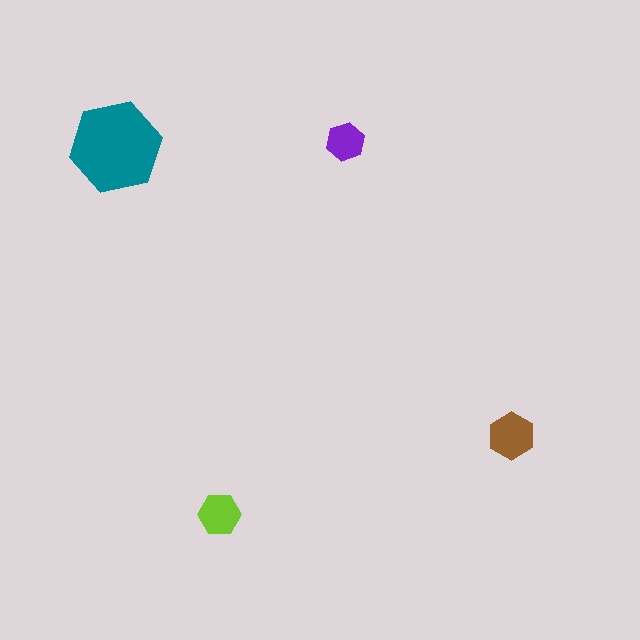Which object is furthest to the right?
The brown hexagon is rightmost.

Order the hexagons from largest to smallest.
the teal one, the brown one, the lime one, the purple one.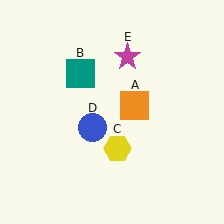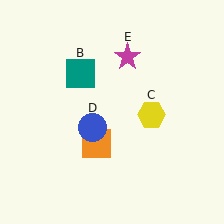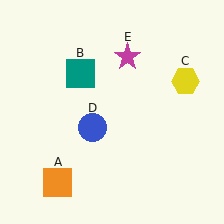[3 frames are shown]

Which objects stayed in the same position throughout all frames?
Teal square (object B) and blue circle (object D) and magenta star (object E) remained stationary.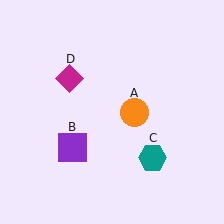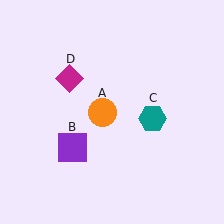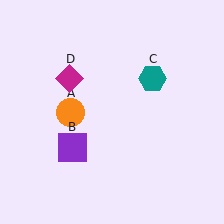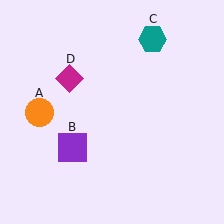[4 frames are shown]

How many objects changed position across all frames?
2 objects changed position: orange circle (object A), teal hexagon (object C).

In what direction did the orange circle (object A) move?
The orange circle (object A) moved left.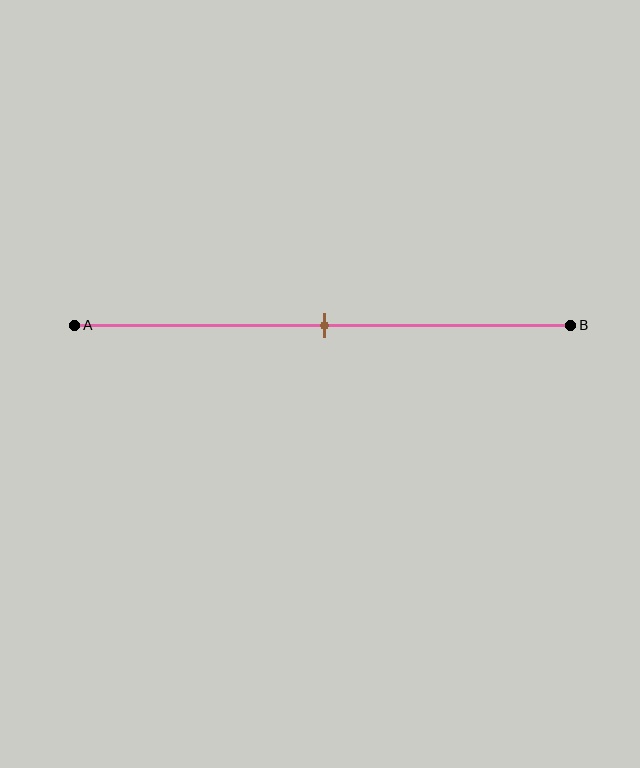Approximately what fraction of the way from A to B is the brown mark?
The brown mark is approximately 50% of the way from A to B.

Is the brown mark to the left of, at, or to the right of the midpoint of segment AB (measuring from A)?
The brown mark is approximately at the midpoint of segment AB.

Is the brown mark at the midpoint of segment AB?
Yes, the mark is approximately at the midpoint.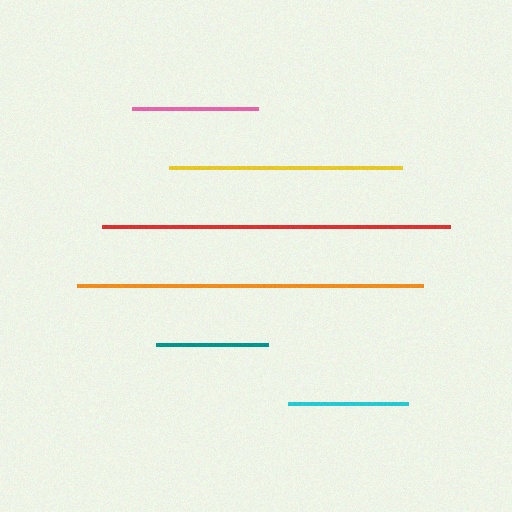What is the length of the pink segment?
The pink segment is approximately 126 pixels long.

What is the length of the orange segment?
The orange segment is approximately 347 pixels long.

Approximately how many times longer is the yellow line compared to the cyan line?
The yellow line is approximately 1.9 times the length of the cyan line.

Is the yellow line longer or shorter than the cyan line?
The yellow line is longer than the cyan line.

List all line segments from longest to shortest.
From longest to shortest: red, orange, yellow, pink, cyan, teal.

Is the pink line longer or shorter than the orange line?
The orange line is longer than the pink line.